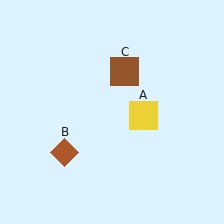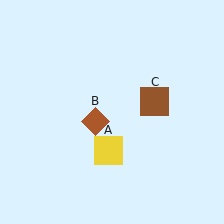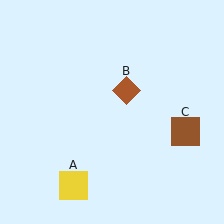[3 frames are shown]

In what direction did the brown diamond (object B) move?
The brown diamond (object B) moved up and to the right.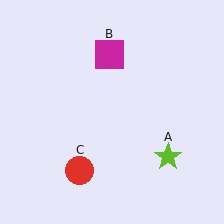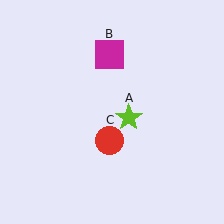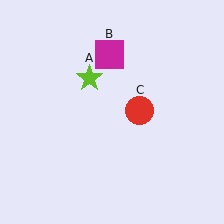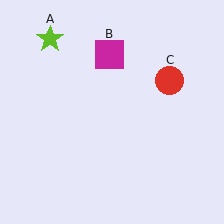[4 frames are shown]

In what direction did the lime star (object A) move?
The lime star (object A) moved up and to the left.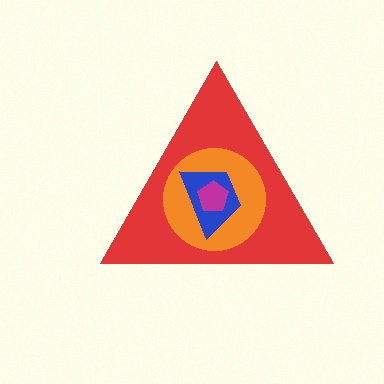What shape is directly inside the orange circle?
The blue trapezoid.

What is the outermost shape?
The red triangle.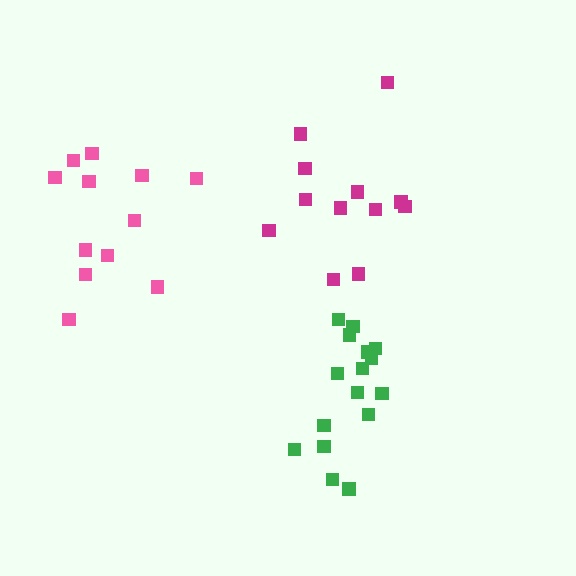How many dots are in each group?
Group 1: 16 dots, Group 2: 12 dots, Group 3: 12 dots (40 total).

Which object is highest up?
The magenta cluster is topmost.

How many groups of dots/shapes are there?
There are 3 groups.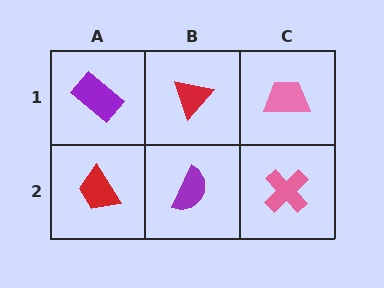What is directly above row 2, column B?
A red triangle.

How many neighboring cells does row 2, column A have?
2.